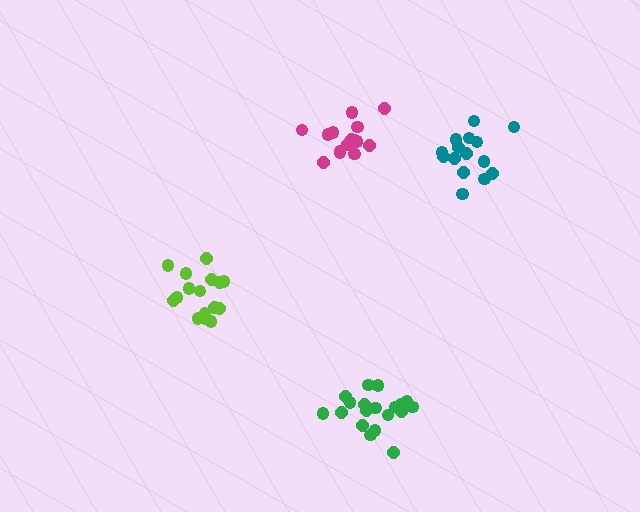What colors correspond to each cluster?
The clusters are colored: lime, teal, green, magenta.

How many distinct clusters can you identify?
There are 4 distinct clusters.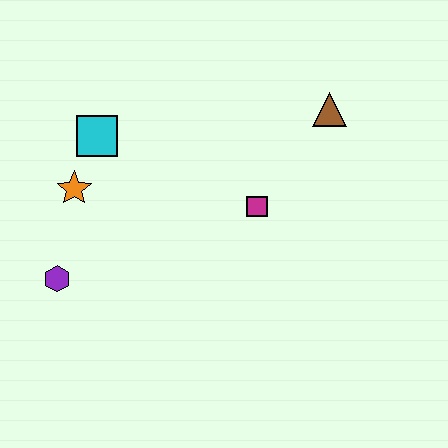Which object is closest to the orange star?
The cyan square is closest to the orange star.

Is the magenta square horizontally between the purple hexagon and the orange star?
No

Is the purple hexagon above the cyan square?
No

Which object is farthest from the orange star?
The brown triangle is farthest from the orange star.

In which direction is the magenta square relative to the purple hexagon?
The magenta square is to the right of the purple hexagon.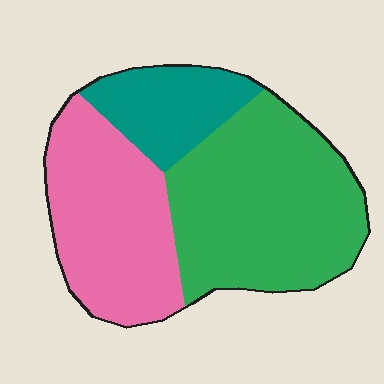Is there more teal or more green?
Green.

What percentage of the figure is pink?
Pink covers 35% of the figure.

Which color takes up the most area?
Green, at roughly 45%.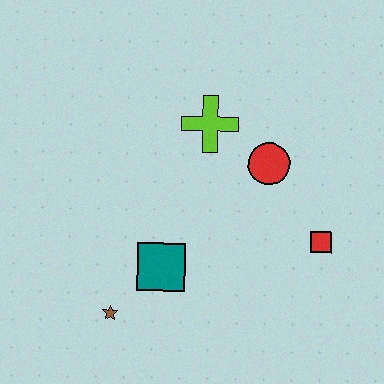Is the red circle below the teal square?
No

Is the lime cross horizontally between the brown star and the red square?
Yes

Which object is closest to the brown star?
The teal square is closest to the brown star.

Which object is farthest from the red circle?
The brown star is farthest from the red circle.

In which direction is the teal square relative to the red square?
The teal square is to the left of the red square.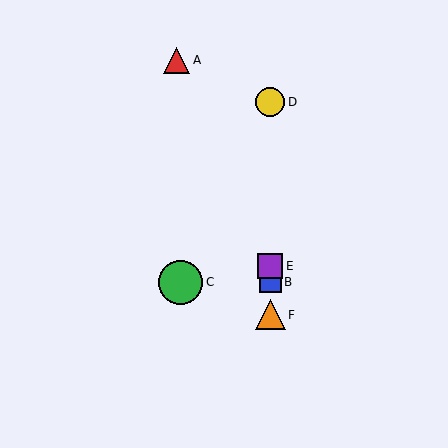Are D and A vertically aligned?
No, D is at x≈270 and A is at x≈177.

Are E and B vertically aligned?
Yes, both are at x≈270.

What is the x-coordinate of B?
Object B is at x≈270.